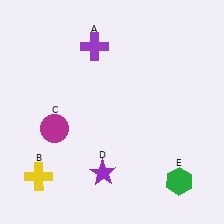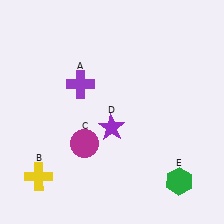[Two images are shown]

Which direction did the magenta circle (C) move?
The magenta circle (C) moved right.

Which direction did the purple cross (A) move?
The purple cross (A) moved down.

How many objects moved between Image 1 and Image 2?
3 objects moved between the two images.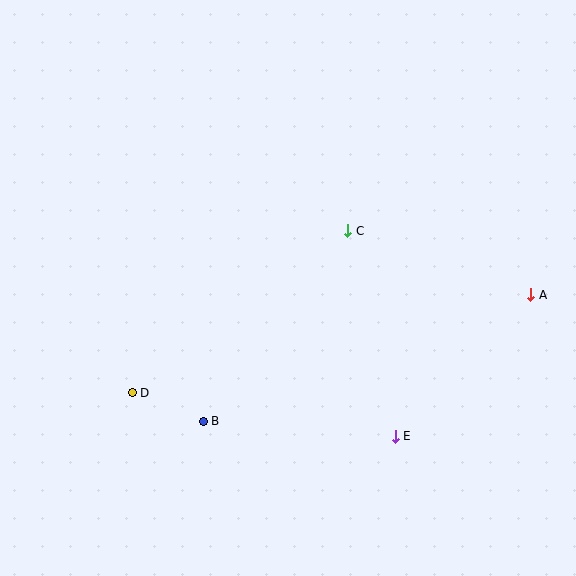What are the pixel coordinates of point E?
Point E is at (395, 436).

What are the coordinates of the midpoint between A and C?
The midpoint between A and C is at (439, 263).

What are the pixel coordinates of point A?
Point A is at (531, 295).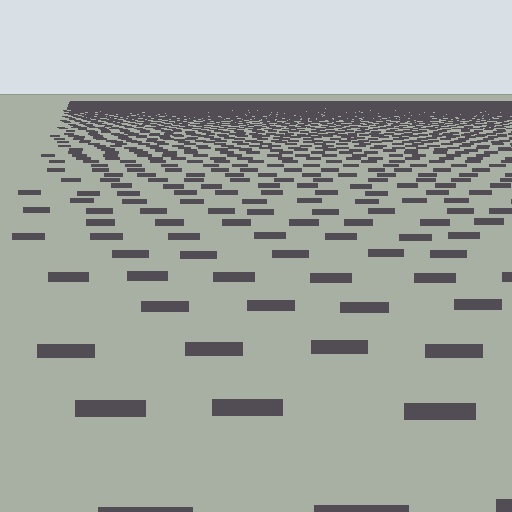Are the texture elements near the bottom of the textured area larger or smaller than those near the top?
Larger. Near the bottom, elements are closer to the viewer and appear at a bigger on-screen size.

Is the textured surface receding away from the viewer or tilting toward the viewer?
The surface is receding away from the viewer. Texture elements get smaller and denser toward the top.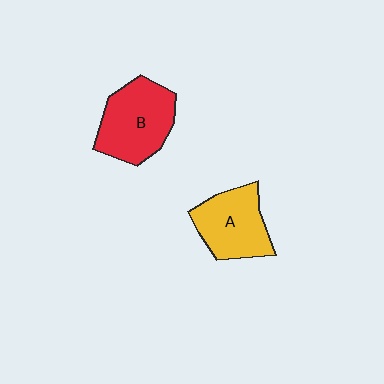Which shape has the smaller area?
Shape A (yellow).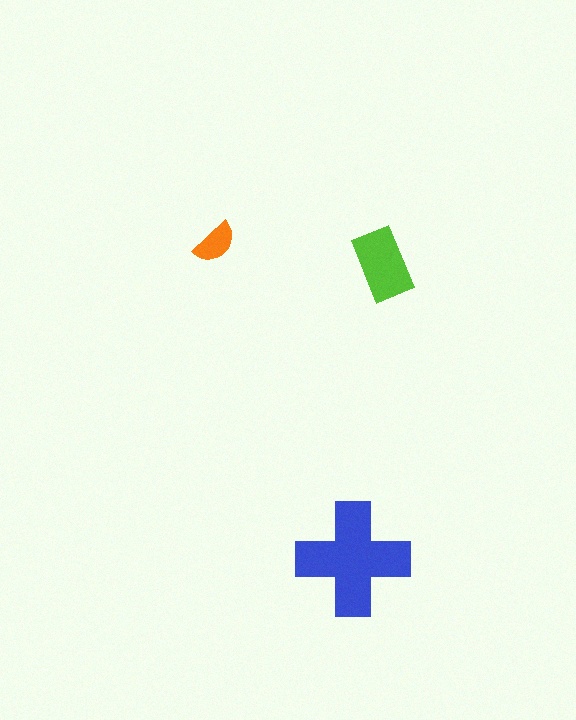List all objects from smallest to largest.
The orange semicircle, the lime rectangle, the blue cross.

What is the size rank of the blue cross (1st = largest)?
1st.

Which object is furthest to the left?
The orange semicircle is leftmost.